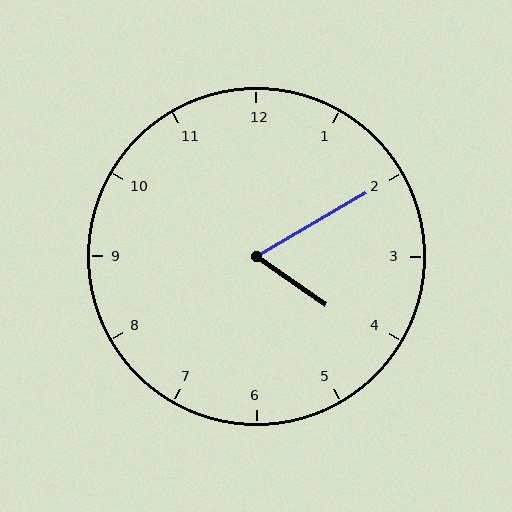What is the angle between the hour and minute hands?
Approximately 65 degrees.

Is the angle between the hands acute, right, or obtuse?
It is acute.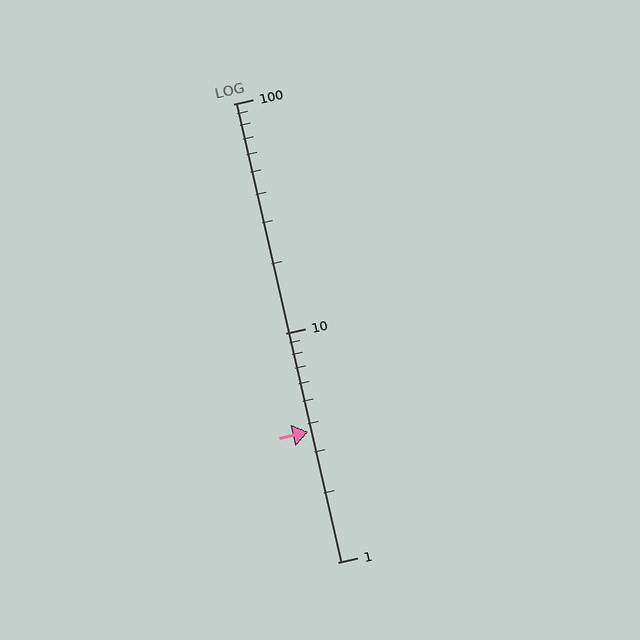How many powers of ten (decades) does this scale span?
The scale spans 2 decades, from 1 to 100.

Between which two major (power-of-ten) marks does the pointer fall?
The pointer is between 1 and 10.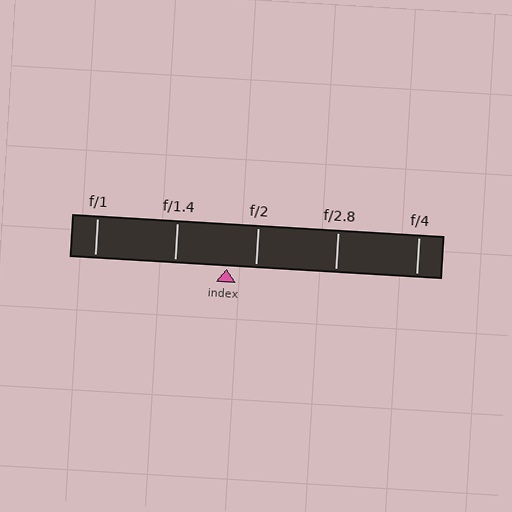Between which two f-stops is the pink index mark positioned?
The index mark is between f/1.4 and f/2.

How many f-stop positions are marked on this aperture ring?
There are 5 f-stop positions marked.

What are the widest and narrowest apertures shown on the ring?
The widest aperture shown is f/1 and the narrowest is f/4.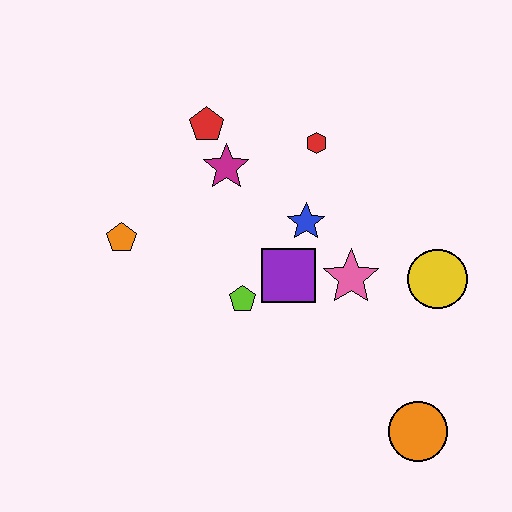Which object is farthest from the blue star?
The orange circle is farthest from the blue star.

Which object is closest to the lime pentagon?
The purple square is closest to the lime pentagon.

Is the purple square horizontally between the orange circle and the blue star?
No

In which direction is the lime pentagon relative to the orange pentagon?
The lime pentagon is to the right of the orange pentagon.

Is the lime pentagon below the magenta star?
Yes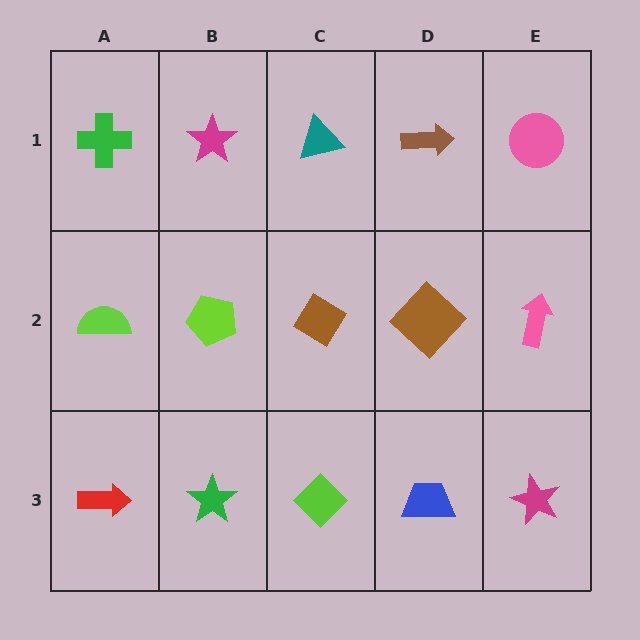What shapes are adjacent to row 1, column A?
A lime semicircle (row 2, column A), a magenta star (row 1, column B).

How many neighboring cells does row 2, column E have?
3.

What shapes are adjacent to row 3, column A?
A lime semicircle (row 2, column A), a green star (row 3, column B).